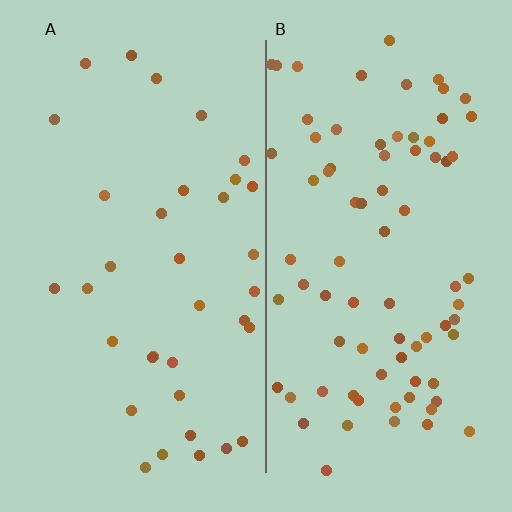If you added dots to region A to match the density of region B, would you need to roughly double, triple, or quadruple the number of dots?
Approximately double.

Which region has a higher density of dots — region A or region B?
B (the right).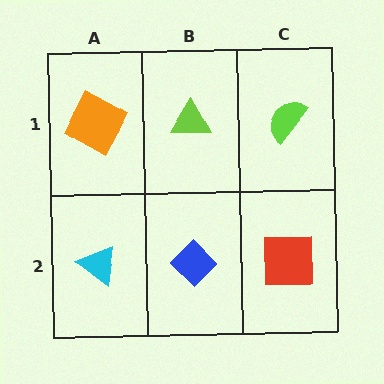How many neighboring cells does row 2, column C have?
2.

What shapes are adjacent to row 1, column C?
A red square (row 2, column C), a lime triangle (row 1, column B).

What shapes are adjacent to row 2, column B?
A lime triangle (row 1, column B), a cyan triangle (row 2, column A), a red square (row 2, column C).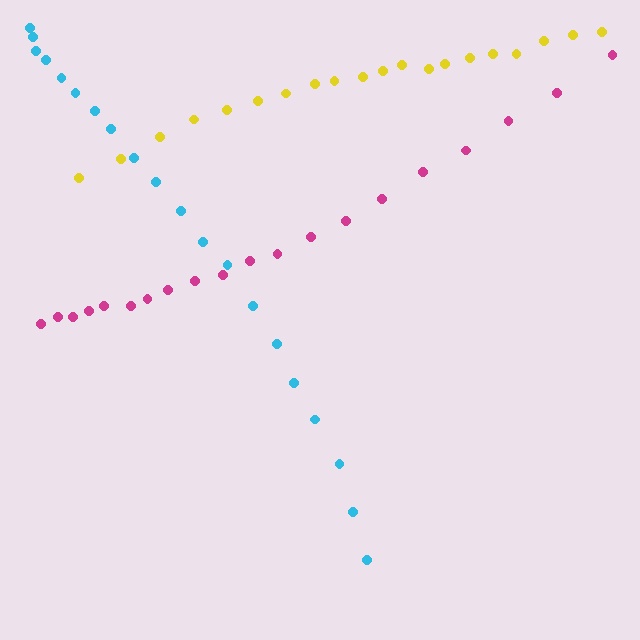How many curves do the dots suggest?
There are 3 distinct paths.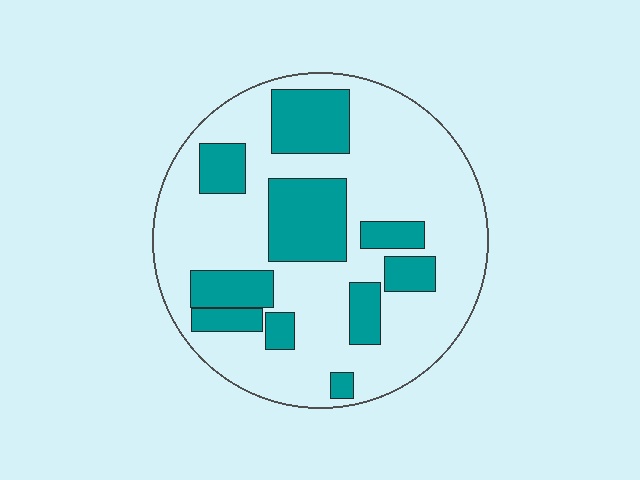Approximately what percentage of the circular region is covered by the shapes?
Approximately 30%.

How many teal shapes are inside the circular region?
10.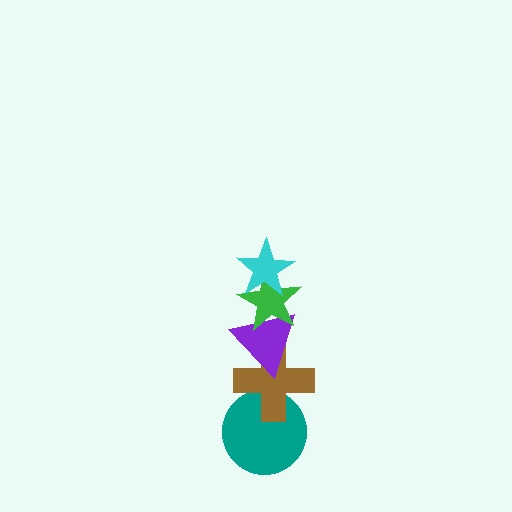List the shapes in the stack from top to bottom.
From top to bottom: the cyan star, the green star, the purple triangle, the brown cross, the teal circle.